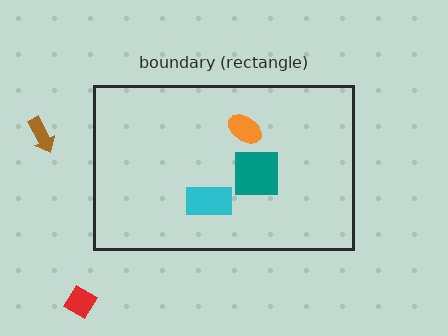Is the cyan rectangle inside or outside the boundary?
Inside.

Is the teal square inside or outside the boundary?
Inside.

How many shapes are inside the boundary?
3 inside, 2 outside.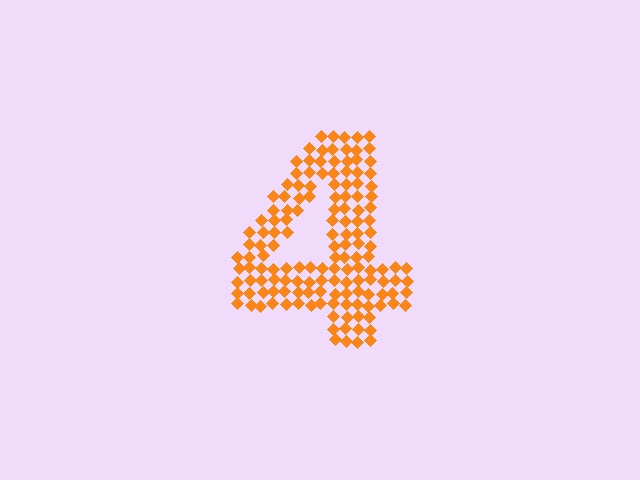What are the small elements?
The small elements are diamonds.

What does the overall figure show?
The overall figure shows the digit 4.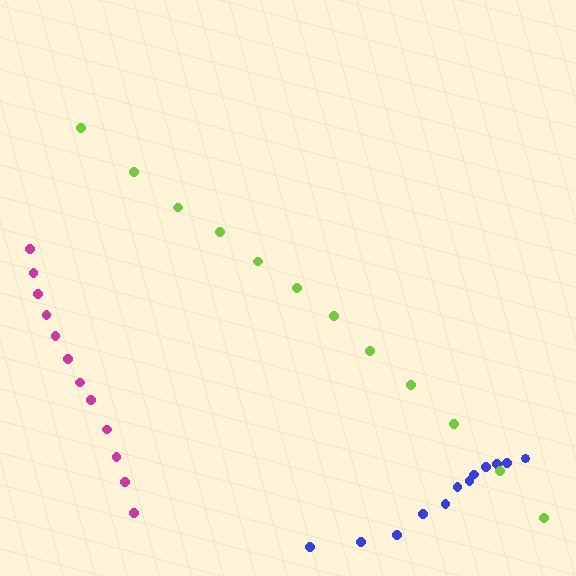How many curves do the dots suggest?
There are 3 distinct paths.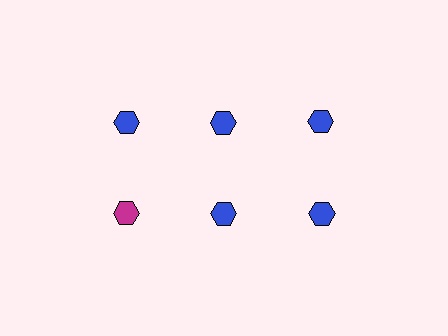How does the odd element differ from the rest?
It has a different color: magenta instead of blue.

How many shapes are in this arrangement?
There are 6 shapes arranged in a grid pattern.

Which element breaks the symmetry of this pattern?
The magenta hexagon in the second row, leftmost column breaks the symmetry. All other shapes are blue hexagons.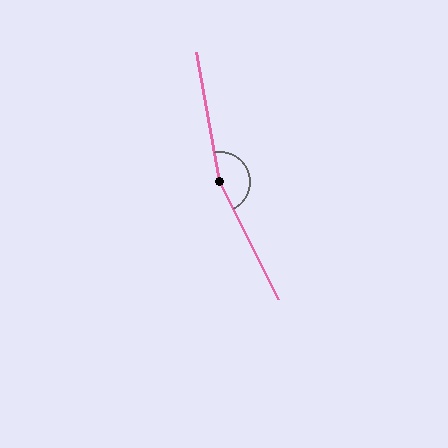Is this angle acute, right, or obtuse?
It is obtuse.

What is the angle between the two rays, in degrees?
Approximately 164 degrees.